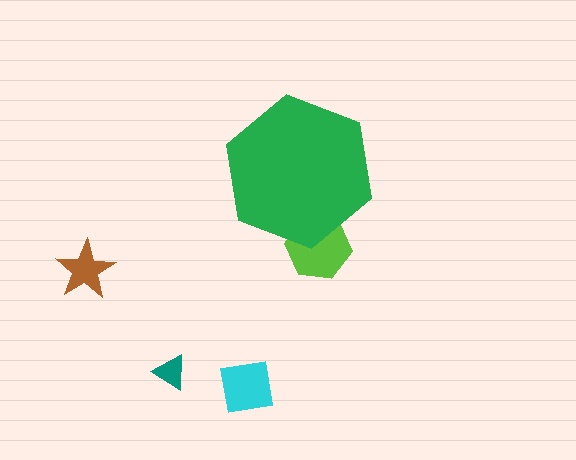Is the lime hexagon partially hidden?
Yes, the lime hexagon is partially hidden behind the green hexagon.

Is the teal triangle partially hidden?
No, the teal triangle is fully visible.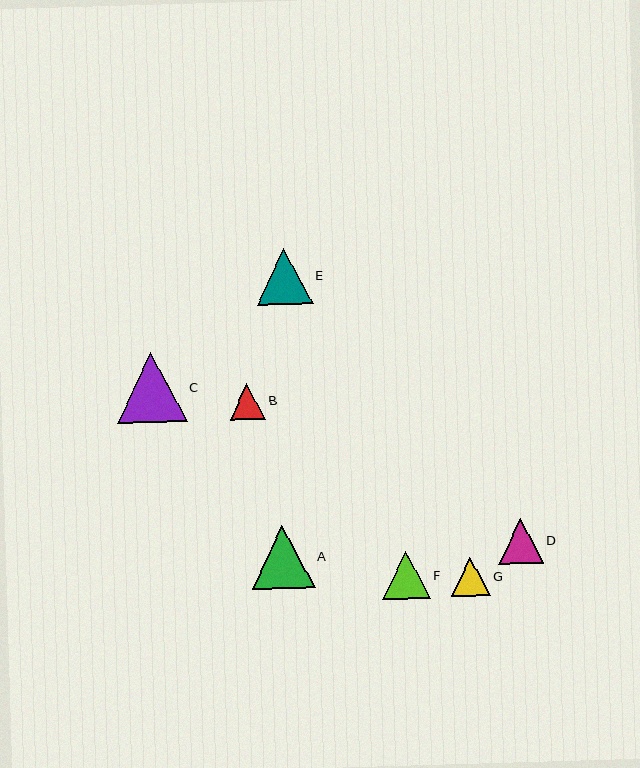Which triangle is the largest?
Triangle C is the largest with a size of approximately 70 pixels.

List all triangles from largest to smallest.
From largest to smallest: C, A, E, F, D, G, B.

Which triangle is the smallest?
Triangle B is the smallest with a size of approximately 35 pixels.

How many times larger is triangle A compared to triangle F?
Triangle A is approximately 1.3 times the size of triangle F.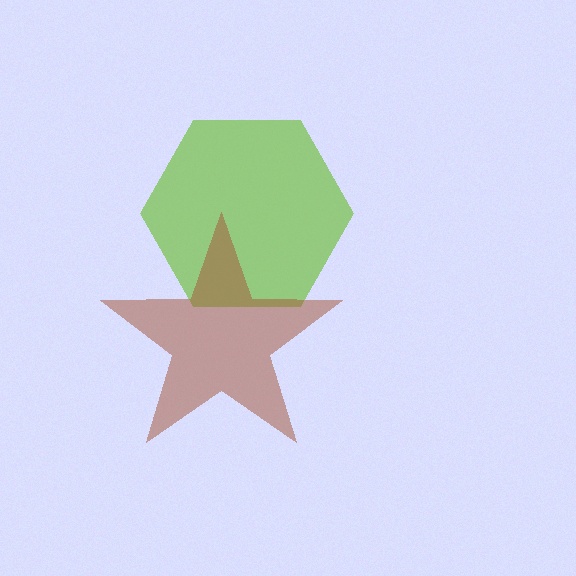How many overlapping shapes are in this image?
There are 2 overlapping shapes in the image.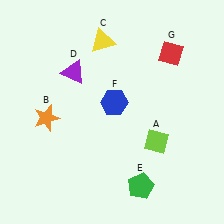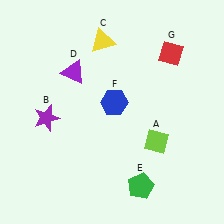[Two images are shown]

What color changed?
The star (B) changed from orange in Image 1 to purple in Image 2.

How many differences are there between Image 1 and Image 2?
There is 1 difference between the two images.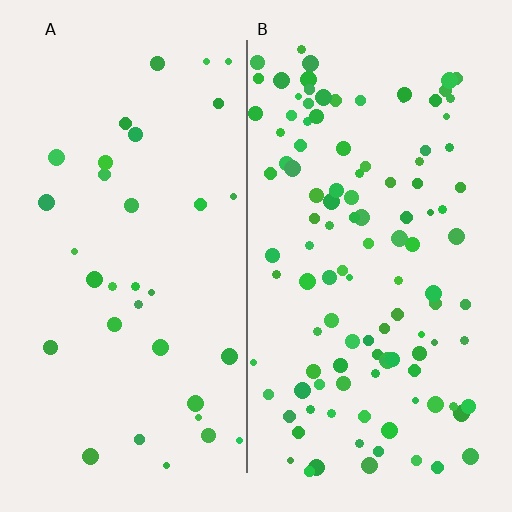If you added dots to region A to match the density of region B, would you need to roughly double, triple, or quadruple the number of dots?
Approximately triple.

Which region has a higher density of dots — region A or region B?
B (the right).